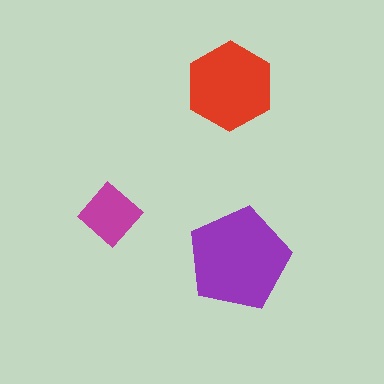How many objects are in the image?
There are 3 objects in the image.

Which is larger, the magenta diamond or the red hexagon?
The red hexagon.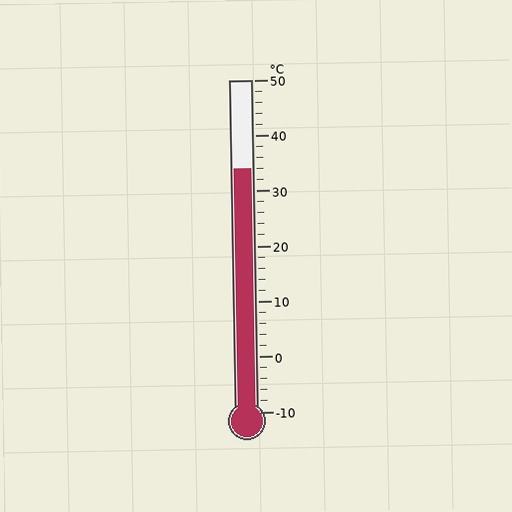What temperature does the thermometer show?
The thermometer shows approximately 34°C.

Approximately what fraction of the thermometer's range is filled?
The thermometer is filled to approximately 75% of its range.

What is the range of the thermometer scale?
The thermometer scale ranges from -10°C to 50°C.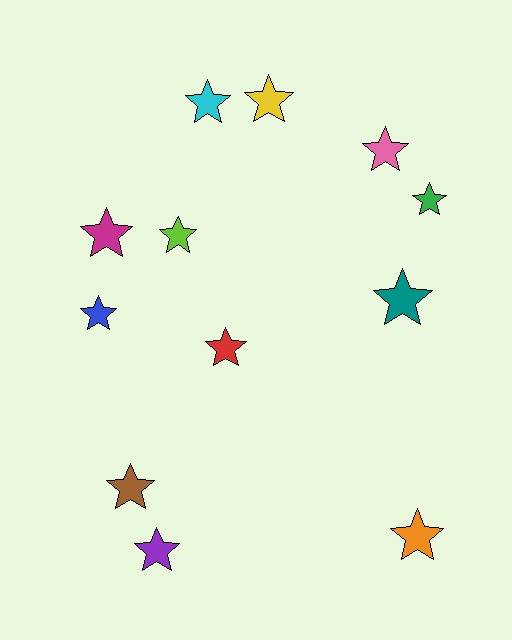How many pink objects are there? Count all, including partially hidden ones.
There is 1 pink object.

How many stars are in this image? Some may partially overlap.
There are 12 stars.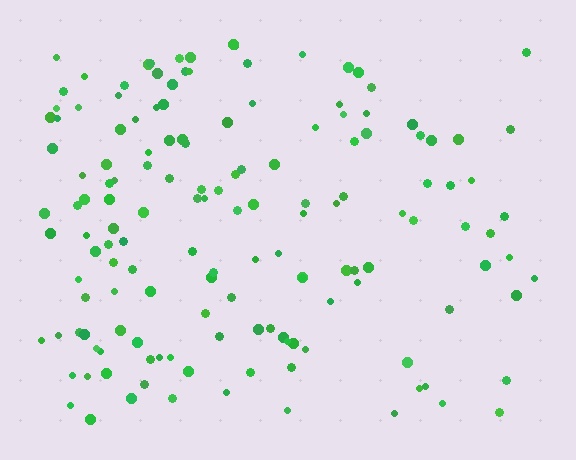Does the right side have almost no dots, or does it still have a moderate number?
Still a moderate number, just noticeably fewer than the left.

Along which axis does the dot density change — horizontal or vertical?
Horizontal.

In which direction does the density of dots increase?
From right to left, with the left side densest.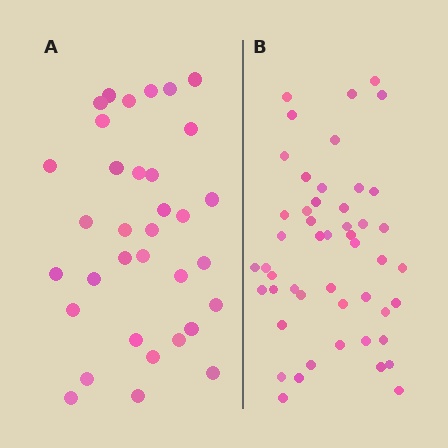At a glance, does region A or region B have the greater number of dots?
Region B (the right region) has more dots.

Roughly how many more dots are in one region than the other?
Region B has approximately 15 more dots than region A.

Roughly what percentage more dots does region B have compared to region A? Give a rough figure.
About 45% more.